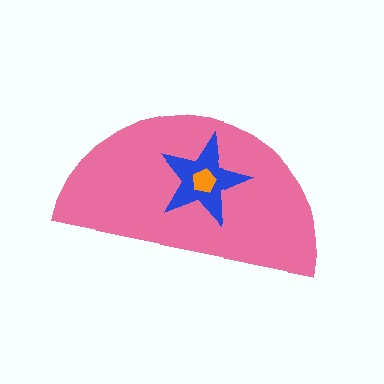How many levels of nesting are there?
3.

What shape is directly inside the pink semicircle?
The blue star.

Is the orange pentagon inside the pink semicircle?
Yes.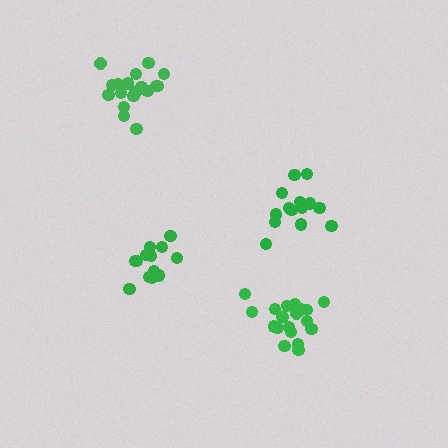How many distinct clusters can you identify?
There are 4 distinct clusters.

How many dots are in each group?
Group 1: 19 dots, Group 2: 18 dots, Group 3: 14 dots, Group 4: 13 dots (64 total).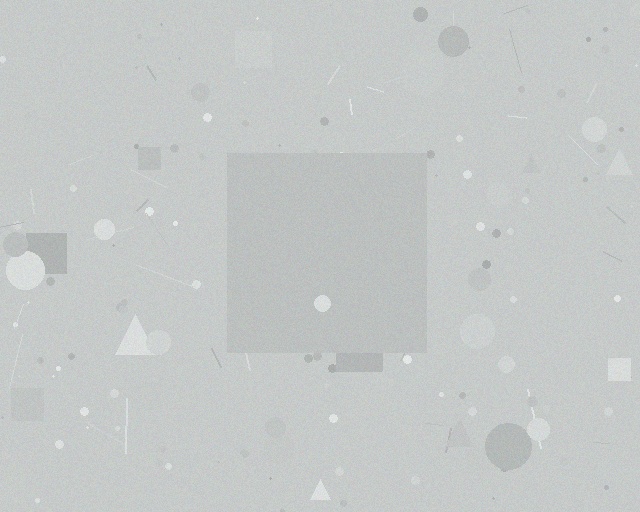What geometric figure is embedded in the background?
A square is embedded in the background.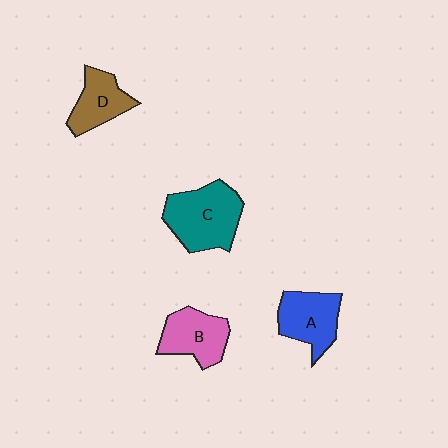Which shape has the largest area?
Shape C (teal).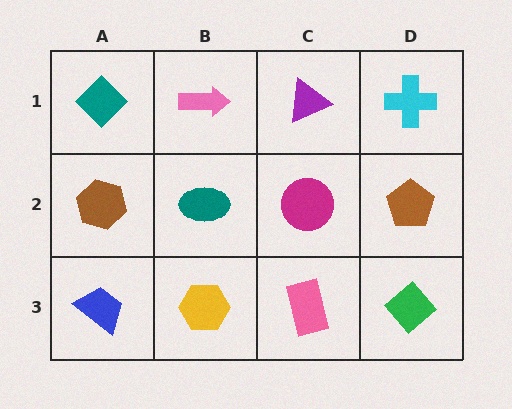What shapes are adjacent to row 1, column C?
A magenta circle (row 2, column C), a pink arrow (row 1, column B), a cyan cross (row 1, column D).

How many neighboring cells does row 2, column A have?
3.